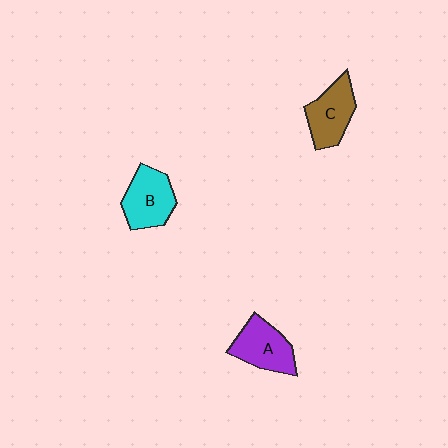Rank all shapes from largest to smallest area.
From largest to smallest: B (cyan), A (purple), C (brown).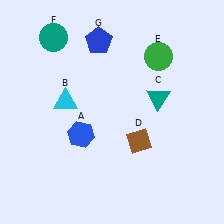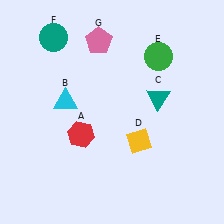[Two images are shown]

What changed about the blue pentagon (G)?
In Image 1, G is blue. In Image 2, it changed to pink.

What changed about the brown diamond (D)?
In Image 1, D is brown. In Image 2, it changed to yellow.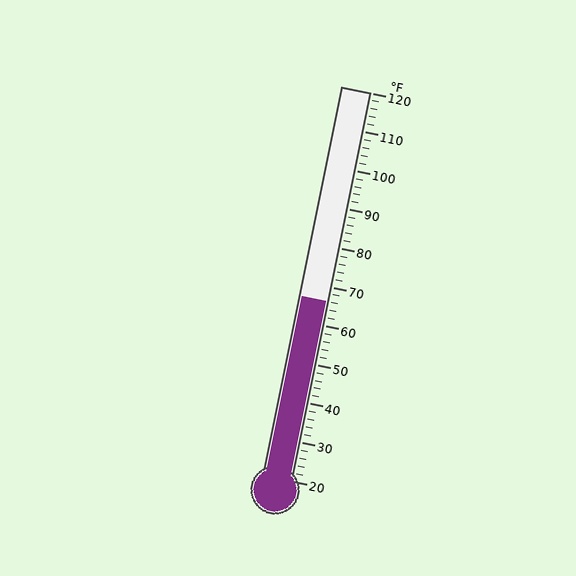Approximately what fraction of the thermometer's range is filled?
The thermometer is filled to approximately 45% of its range.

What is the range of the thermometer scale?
The thermometer scale ranges from 20°F to 120°F.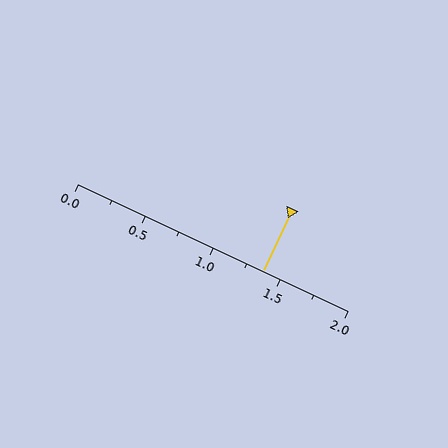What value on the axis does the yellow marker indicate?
The marker indicates approximately 1.38.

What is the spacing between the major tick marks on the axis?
The major ticks are spaced 0.5 apart.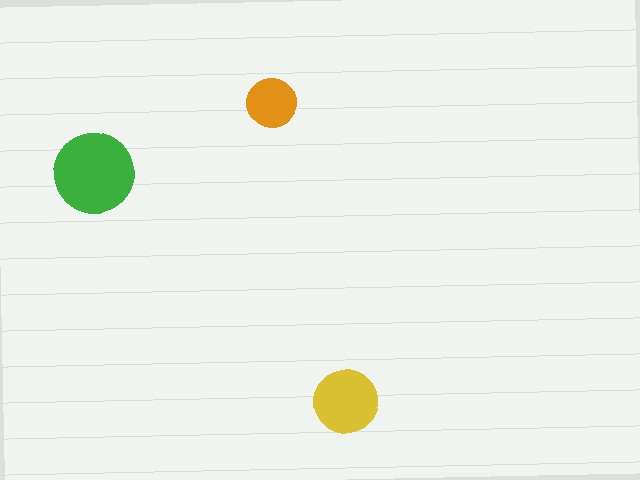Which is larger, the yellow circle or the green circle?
The green one.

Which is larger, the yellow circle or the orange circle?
The yellow one.